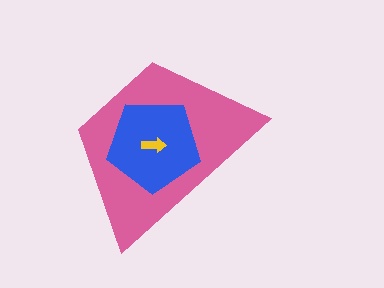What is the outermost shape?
The pink trapezoid.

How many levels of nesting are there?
3.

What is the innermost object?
The yellow arrow.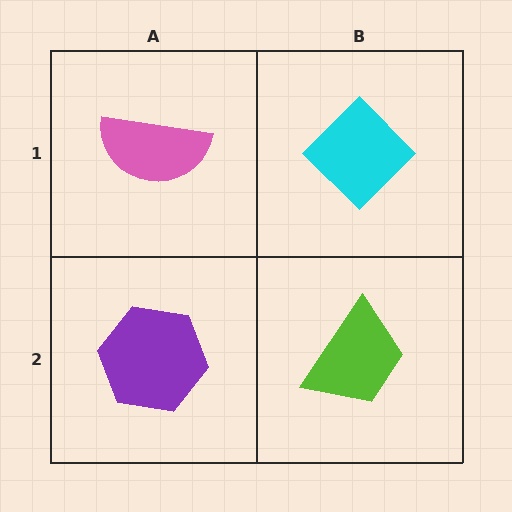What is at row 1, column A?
A pink semicircle.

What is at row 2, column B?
A lime trapezoid.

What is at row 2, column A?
A purple hexagon.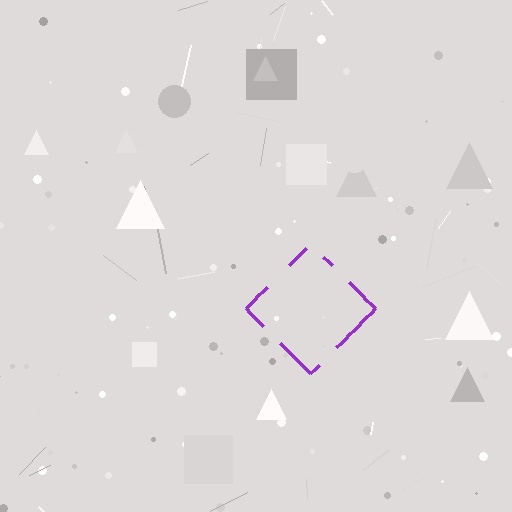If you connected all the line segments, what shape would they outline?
They would outline a diamond.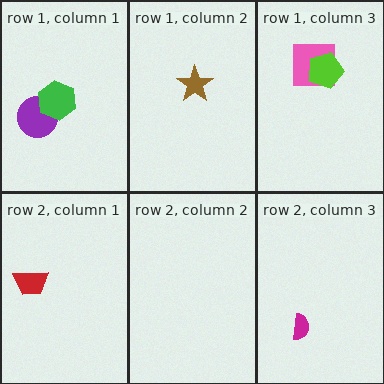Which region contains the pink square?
The row 1, column 3 region.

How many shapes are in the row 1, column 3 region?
2.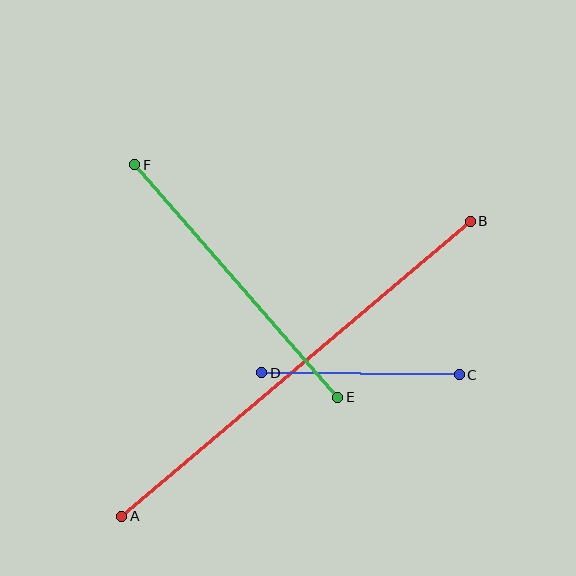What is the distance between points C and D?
The distance is approximately 197 pixels.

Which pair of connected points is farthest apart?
Points A and B are farthest apart.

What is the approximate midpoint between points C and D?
The midpoint is at approximately (361, 374) pixels.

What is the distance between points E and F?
The distance is approximately 309 pixels.